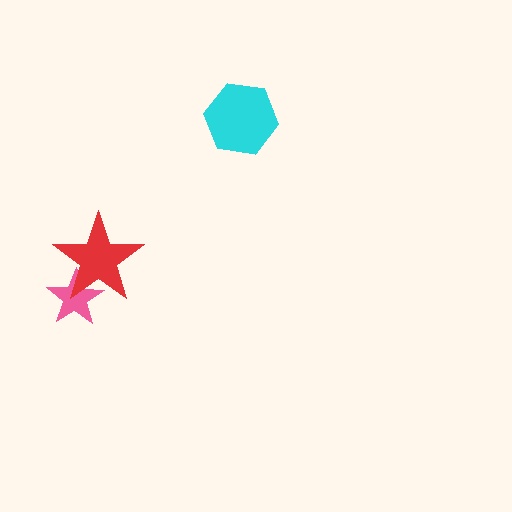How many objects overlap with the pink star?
1 object overlaps with the pink star.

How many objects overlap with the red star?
1 object overlaps with the red star.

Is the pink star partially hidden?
Yes, it is partially covered by another shape.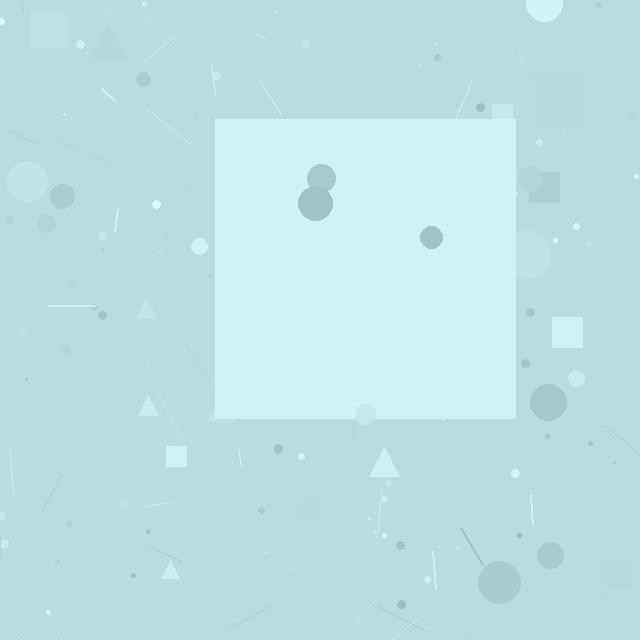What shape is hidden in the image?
A square is hidden in the image.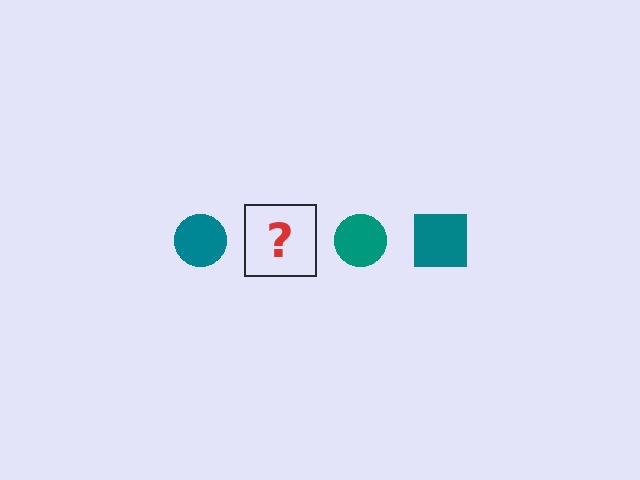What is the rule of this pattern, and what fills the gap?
The rule is that the pattern cycles through circle, square shapes in teal. The gap should be filled with a teal square.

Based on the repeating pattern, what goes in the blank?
The blank should be a teal square.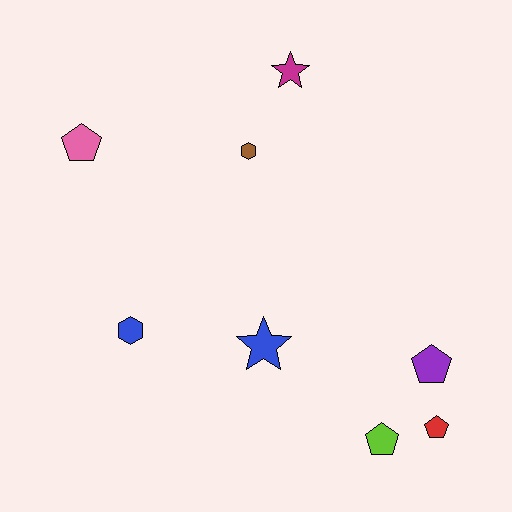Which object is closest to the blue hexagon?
The blue star is closest to the blue hexagon.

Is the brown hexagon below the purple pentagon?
No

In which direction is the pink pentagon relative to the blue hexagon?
The pink pentagon is above the blue hexagon.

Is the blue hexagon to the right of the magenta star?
No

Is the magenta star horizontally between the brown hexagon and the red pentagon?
Yes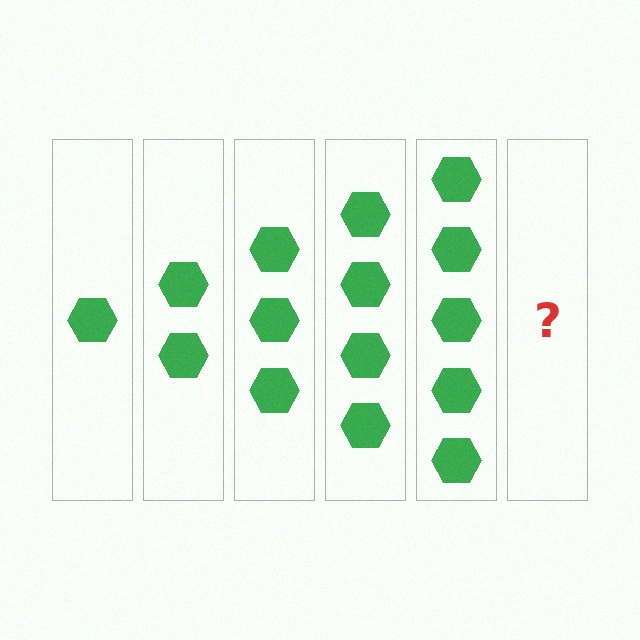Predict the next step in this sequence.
The next step is 6 hexagons.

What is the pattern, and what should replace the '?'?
The pattern is that each step adds one more hexagon. The '?' should be 6 hexagons.